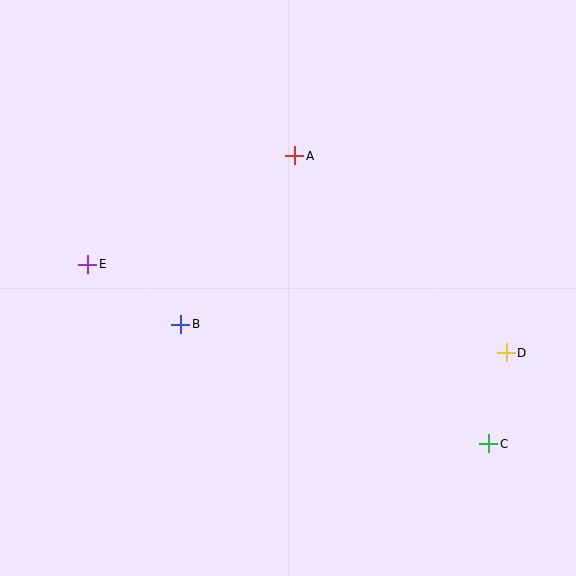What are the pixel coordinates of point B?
Point B is at (181, 324).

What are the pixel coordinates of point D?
Point D is at (506, 353).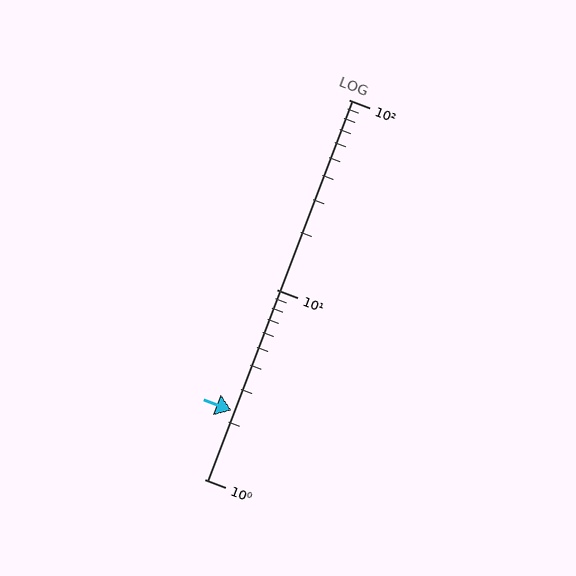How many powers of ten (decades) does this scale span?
The scale spans 2 decades, from 1 to 100.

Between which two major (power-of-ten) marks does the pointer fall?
The pointer is between 1 and 10.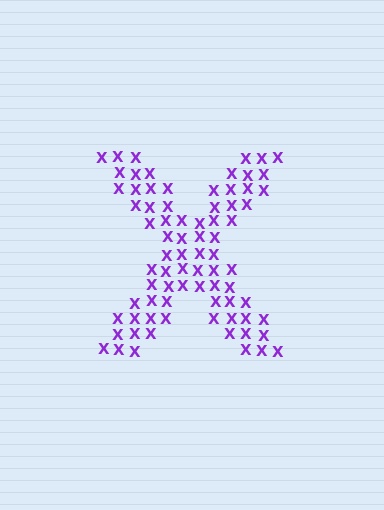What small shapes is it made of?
It is made of small letter X's.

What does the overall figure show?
The overall figure shows the letter X.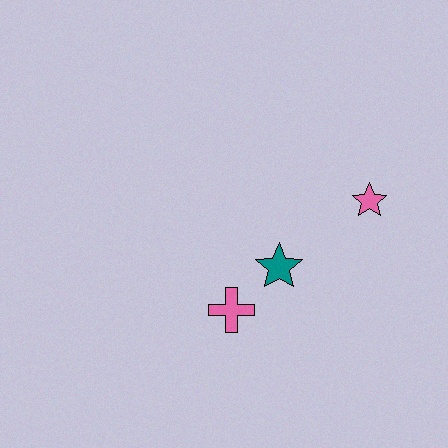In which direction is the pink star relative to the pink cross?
The pink star is to the right of the pink cross.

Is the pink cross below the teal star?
Yes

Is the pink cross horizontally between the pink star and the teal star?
No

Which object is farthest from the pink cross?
The pink star is farthest from the pink cross.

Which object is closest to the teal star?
The pink cross is closest to the teal star.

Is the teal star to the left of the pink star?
Yes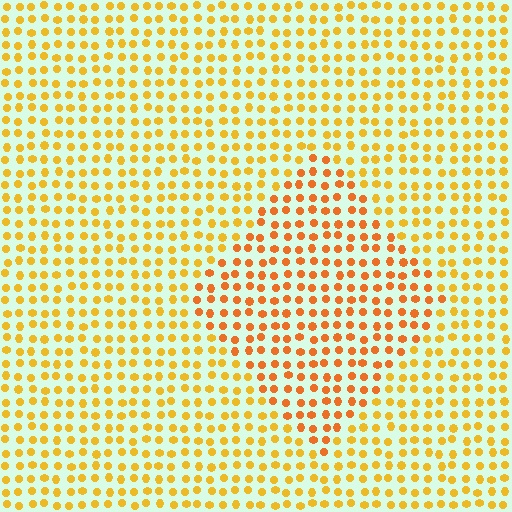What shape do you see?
I see a diamond.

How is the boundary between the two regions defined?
The boundary is defined purely by a slight shift in hue (about 23 degrees). Spacing, size, and orientation are identical on both sides.